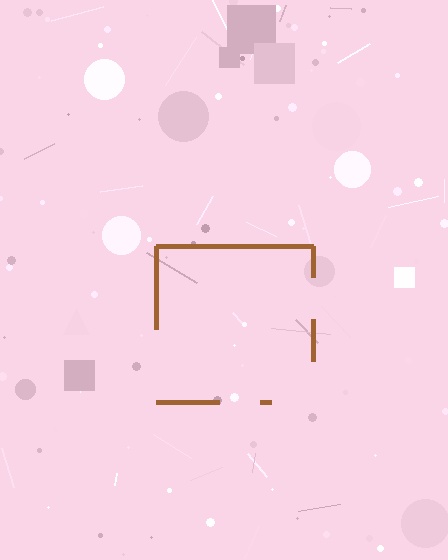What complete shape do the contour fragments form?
The contour fragments form a square.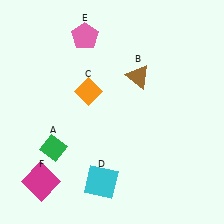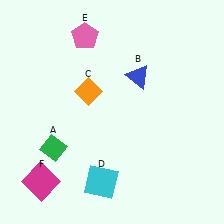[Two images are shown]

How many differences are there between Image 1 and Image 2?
There is 1 difference between the two images.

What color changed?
The triangle (B) changed from brown in Image 1 to blue in Image 2.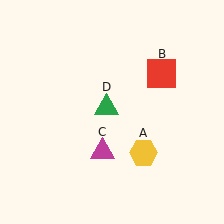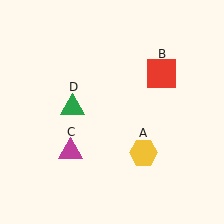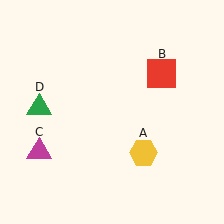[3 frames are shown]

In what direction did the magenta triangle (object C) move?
The magenta triangle (object C) moved left.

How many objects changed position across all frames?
2 objects changed position: magenta triangle (object C), green triangle (object D).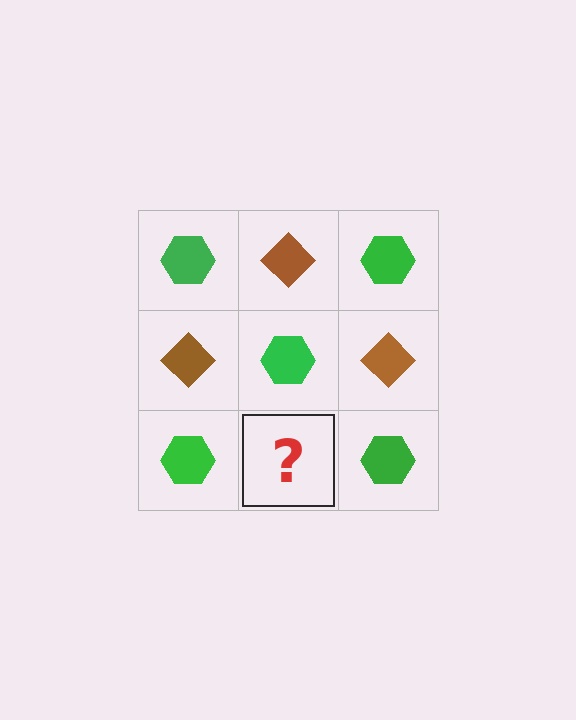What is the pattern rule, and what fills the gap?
The rule is that it alternates green hexagon and brown diamond in a checkerboard pattern. The gap should be filled with a brown diamond.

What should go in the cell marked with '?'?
The missing cell should contain a brown diamond.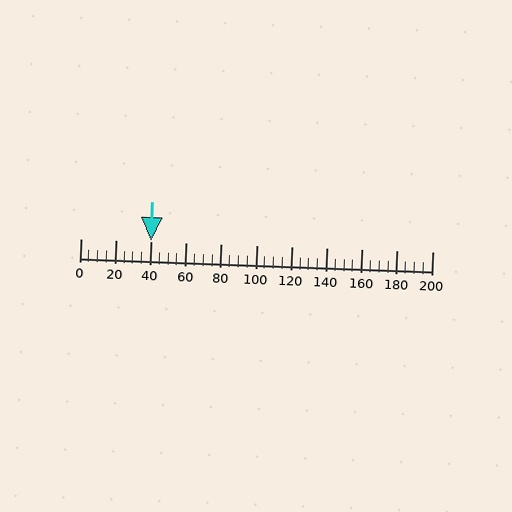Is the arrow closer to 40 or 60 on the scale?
The arrow is closer to 40.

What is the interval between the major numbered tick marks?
The major tick marks are spaced 20 units apart.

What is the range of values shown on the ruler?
The ruler shows values from 0 to 200.